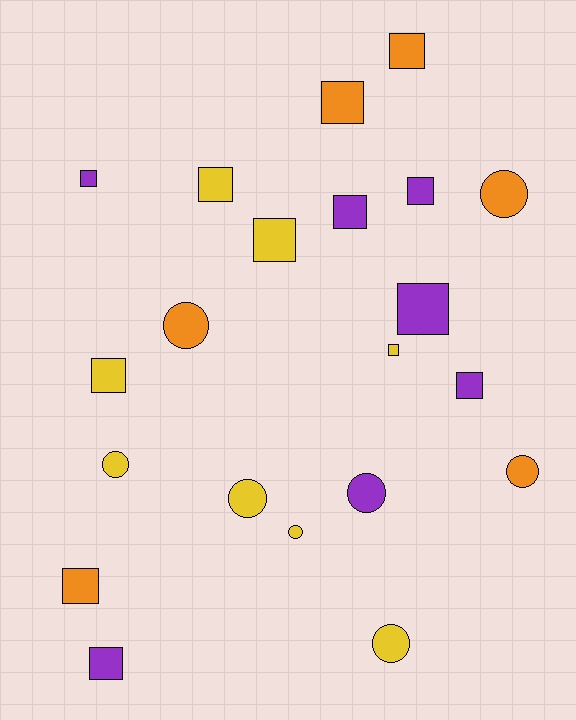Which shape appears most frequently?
Square, with 13 objects.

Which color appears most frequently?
Yellow, with 8 objects.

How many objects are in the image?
There are 21 objects.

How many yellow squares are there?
There are 4 yellow squares.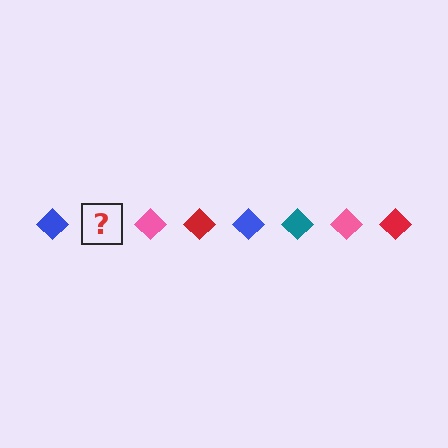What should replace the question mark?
The question mark should be replaced with a teal diamond.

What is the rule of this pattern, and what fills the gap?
The rule is that the pattern cycles through blue, teal, pink, red diamonds. The gap should be filled with a teal diamond.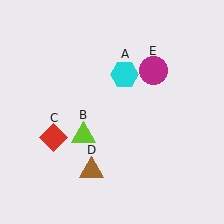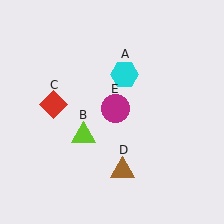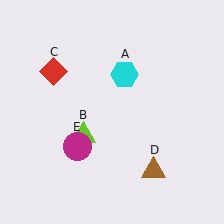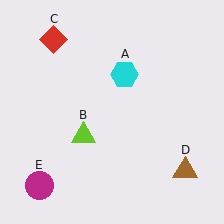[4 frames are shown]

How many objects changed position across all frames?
3 objects changed position: red diamond (object C), brown triangle (object D), magenta circle (object E).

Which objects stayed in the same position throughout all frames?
Cyan hexagon (object A) and lime triangle (object B) remained stationary.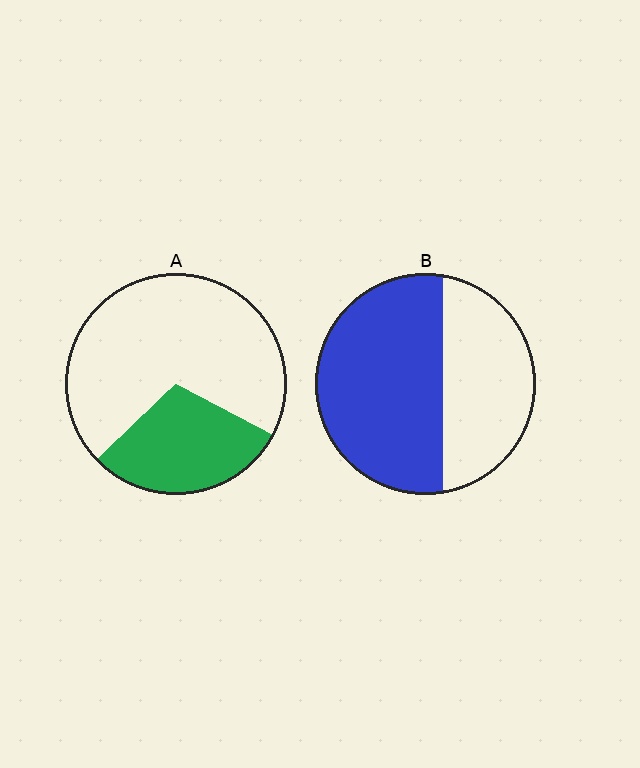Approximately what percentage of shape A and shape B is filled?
A is approximately 30% and B is approximately 60%.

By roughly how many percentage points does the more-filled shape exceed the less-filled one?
By roughly 30 percentage points (B over A).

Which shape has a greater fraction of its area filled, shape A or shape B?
Shape B.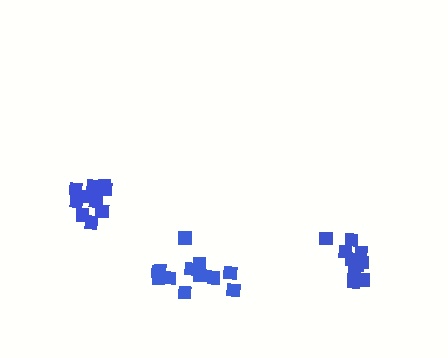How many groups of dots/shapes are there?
There are 3 groups.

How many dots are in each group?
Group 1: 10 dots, Group 2: 12 dots, Group 3: 12 dots (34 total).